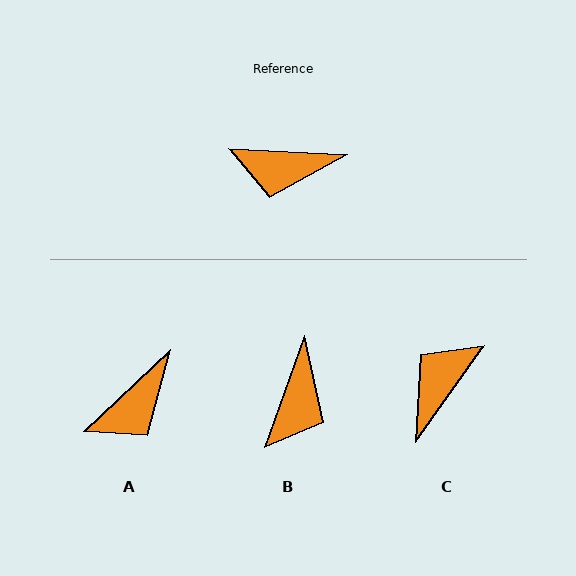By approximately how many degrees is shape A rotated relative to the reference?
Approximately 46 degrees counter-clockwise.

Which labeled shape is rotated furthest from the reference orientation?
C, about 122 degrees away.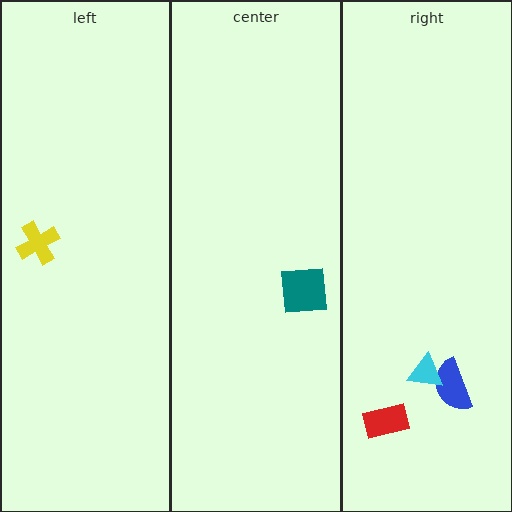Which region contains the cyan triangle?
The right region.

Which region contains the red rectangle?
The right region.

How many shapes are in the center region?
1.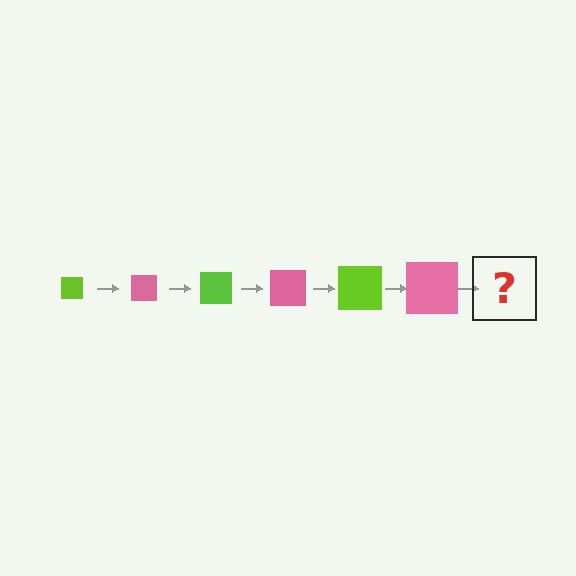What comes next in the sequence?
The next element should be a lime square, larger than the previous one.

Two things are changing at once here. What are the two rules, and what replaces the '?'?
The two rules are that the square grows larger each step and the color cycles through lime and pink. The '?' should be a lime square, larger than the previous one.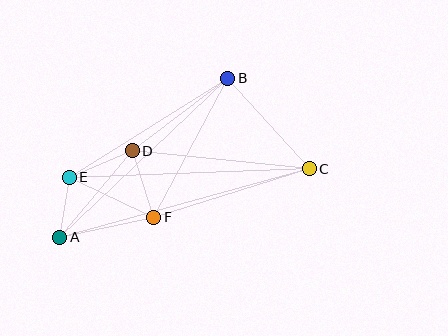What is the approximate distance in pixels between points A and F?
The distance between A and F is approximately 96 pixels.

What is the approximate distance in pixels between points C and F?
The distance between C and F is approximately 163 pixels.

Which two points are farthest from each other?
Points A and C are farthest from each other.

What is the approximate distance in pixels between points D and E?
The distance between D and E is approximately 68 pixels.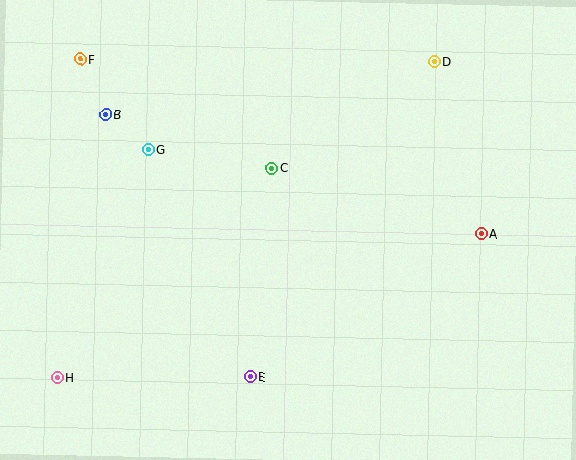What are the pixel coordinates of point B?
Point B is at (106, 115).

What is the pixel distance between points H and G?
The distance between H and G is 246 pixels.